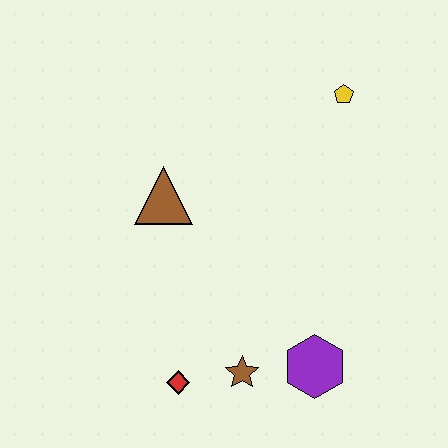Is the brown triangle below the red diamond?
No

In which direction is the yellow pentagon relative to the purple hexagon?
The yellow pentagon is above the purple hexagon.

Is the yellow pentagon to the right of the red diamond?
Yes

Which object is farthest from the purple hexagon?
The yellow pentagon is farthest from the purple hexagon.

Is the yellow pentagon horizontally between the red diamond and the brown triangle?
No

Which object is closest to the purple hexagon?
The brown star is closest to the purple hexagon.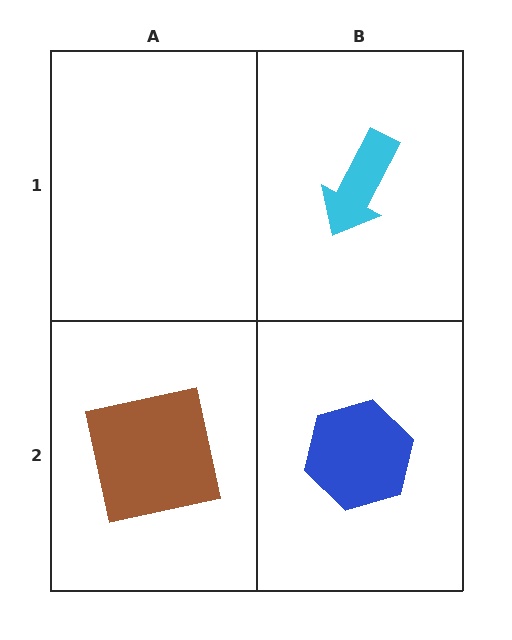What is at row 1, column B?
A cyan arrow.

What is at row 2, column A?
A brown square.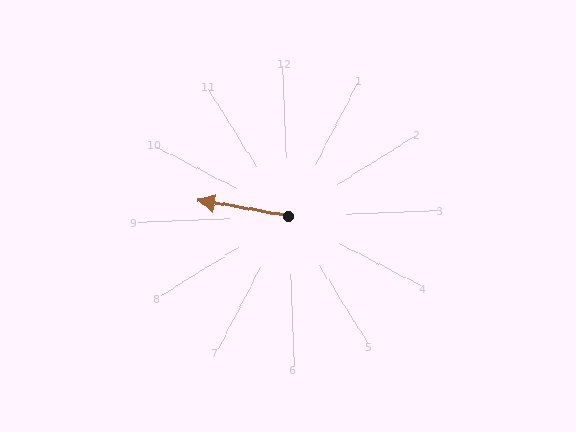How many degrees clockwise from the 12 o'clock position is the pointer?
Approximately 282 degrees.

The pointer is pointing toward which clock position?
Roughly 9 o'clock.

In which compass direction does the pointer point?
West.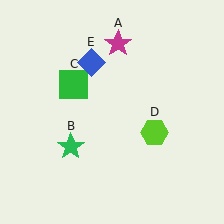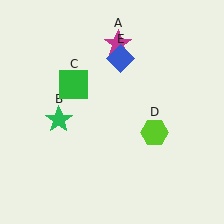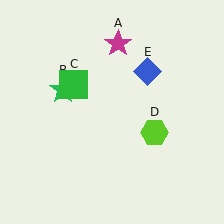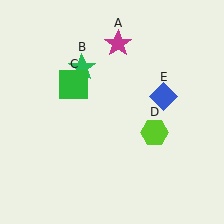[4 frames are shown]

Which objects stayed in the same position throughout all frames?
Magenta star (object A) and green square (object C) and lime hexagon (object D) remained stationary.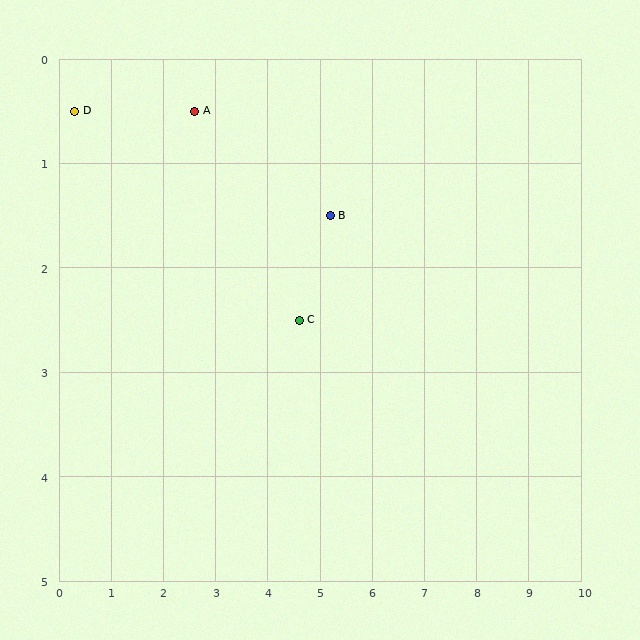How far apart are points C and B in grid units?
Points C and B are about 1.2 grid units apart.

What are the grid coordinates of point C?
Point C is at approximately (4.6, 2.5).